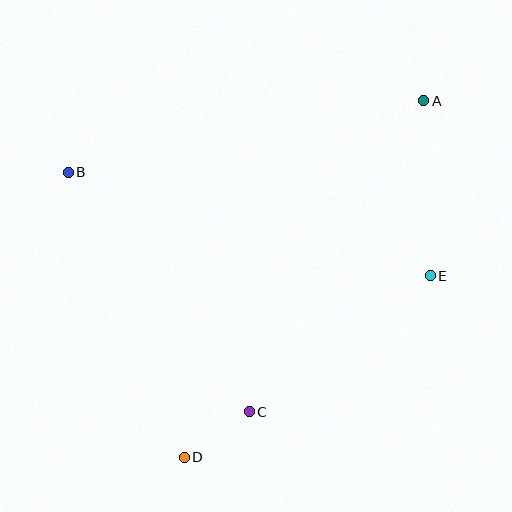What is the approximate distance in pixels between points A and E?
The distance between A and E is approximately 175 pixels.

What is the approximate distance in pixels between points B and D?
The distance between B and D is approximately 307 pixels.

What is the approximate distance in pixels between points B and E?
The distance between B and E is approximately 377 pixels.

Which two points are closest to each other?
Points C and D are closest to each other.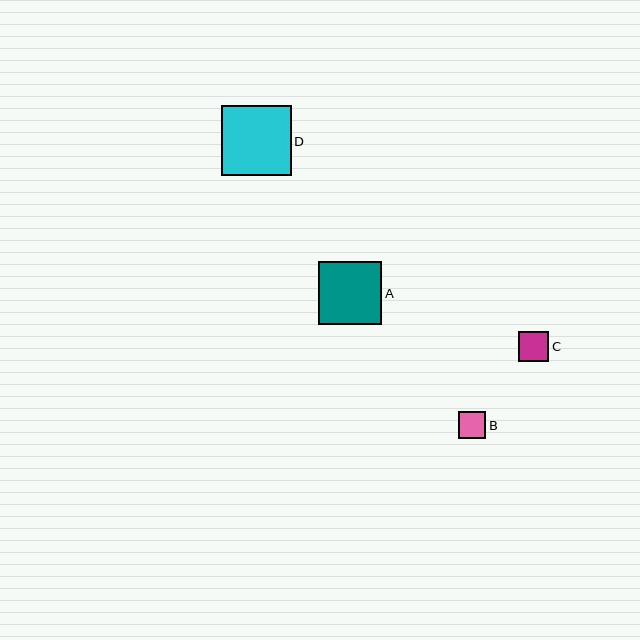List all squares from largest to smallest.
From largest to smallest: D, A, C, B.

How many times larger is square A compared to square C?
Square A is approximately 2.1 times the size of square C.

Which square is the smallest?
Square B is the smallest with a size of approximately 27 pixels.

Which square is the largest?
Square D is the largest with a size of approximately 70 pixels.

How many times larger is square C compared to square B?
Square C is approximately 1.1 times the size of square B.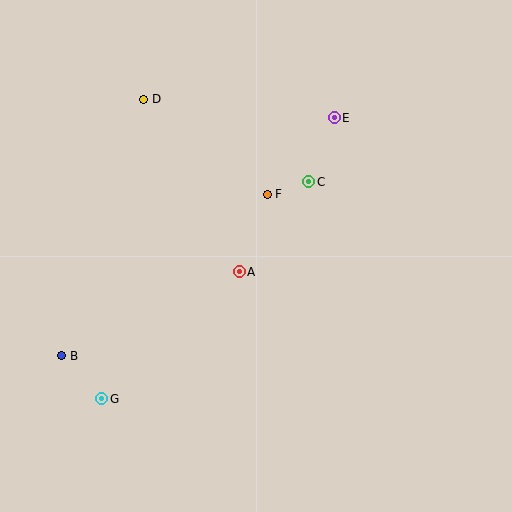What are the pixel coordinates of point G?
Point G is at (102, 399).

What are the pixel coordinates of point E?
Point E is at (334, 118).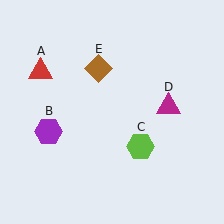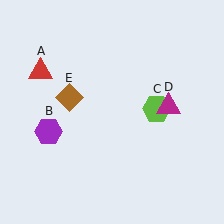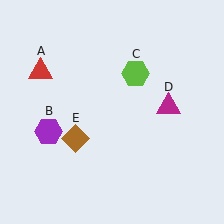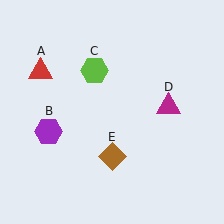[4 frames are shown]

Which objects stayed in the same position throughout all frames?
Red triangle (object A) and purple hexagon (object B) and magenta triangle (object D) remained stationary.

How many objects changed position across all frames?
2 objects changed position: lime hexagon (object C), brown diamond (object E).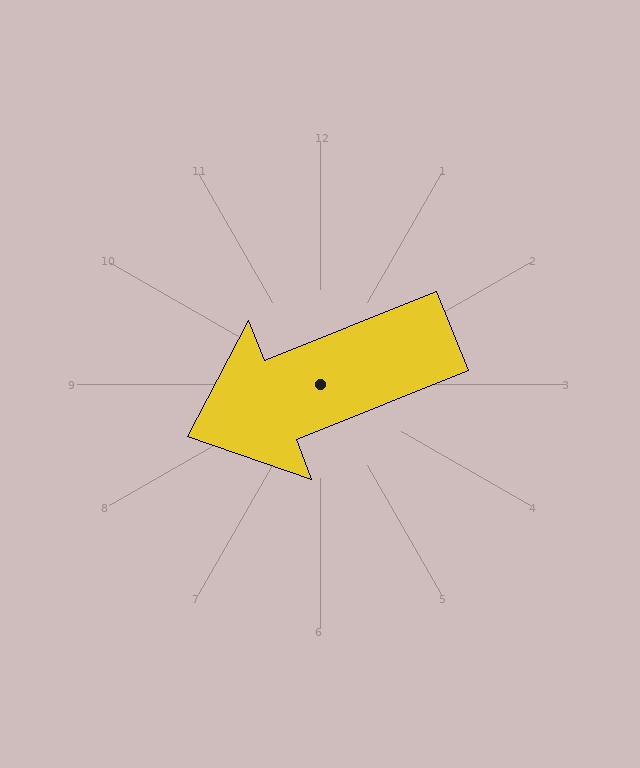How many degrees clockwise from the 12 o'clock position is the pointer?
Approximately 248 degrees.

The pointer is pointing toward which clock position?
Roughly 8 o'clock.